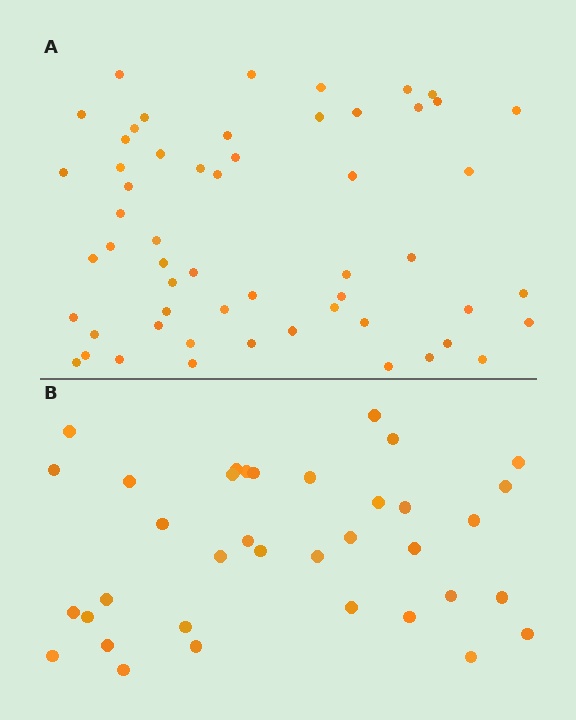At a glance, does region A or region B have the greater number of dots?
Region A (the top region) has more dots.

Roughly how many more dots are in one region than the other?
Region A has approximately 20 more dots than region B.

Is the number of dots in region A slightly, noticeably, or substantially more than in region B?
Region A has substantially more. The ratio is roughly 1.6 to 1.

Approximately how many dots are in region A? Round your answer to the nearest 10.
About 60 dots. (The exact count is 56, which rounds to 60.)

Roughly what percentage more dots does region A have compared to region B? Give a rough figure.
About 55% more.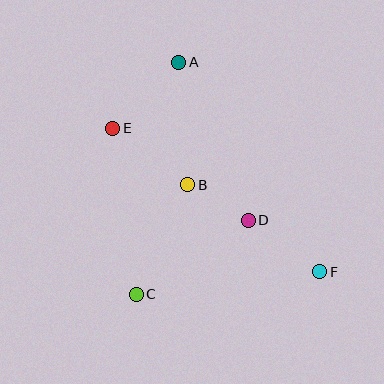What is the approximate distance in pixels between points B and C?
The distance between B and C is approximately 121 pixels.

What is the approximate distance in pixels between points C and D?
The distance between C and D is approximately 134 pixels.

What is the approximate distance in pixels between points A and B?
The distance between A and B is approximately 123 pixels.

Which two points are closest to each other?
Points B and D are closest to each other.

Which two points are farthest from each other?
Points A and F are farthest from each other.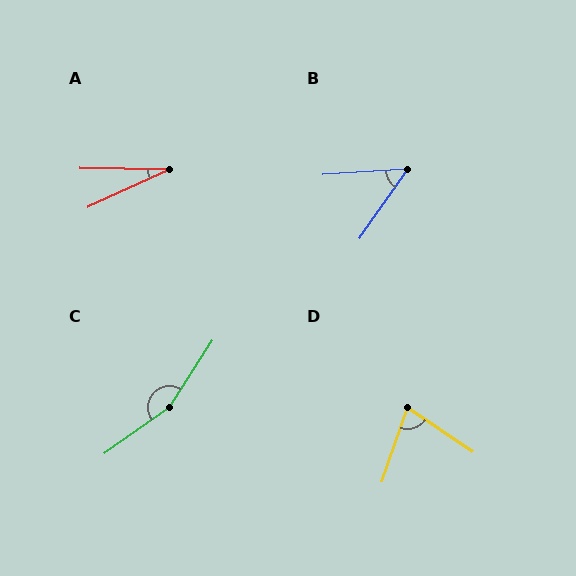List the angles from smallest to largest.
A (26°), B (51°), D (74°), C (158°).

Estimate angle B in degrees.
Approximately 51 degrees.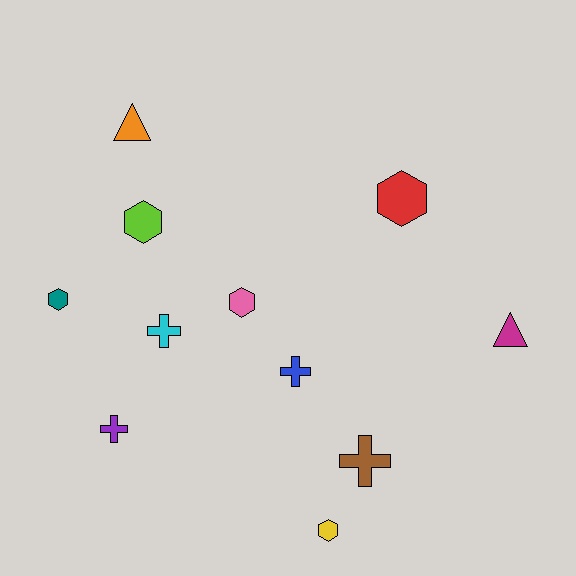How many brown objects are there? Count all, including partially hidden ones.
There is 1 brown object.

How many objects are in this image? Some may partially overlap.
There are 11 objects.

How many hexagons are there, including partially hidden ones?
There are 5 hexagons.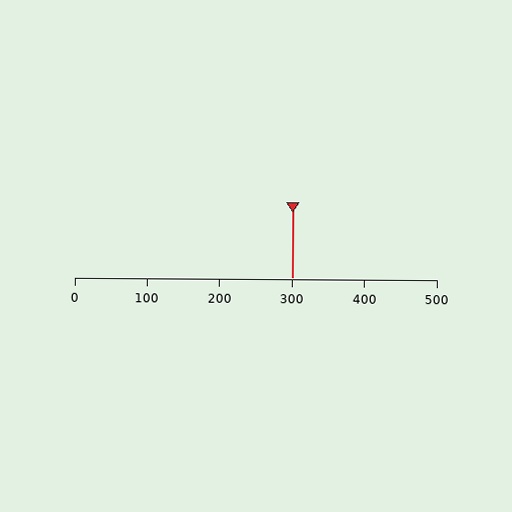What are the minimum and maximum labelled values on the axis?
The axis runs from 0 to 500.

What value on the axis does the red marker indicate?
The marker indicates approximately 300.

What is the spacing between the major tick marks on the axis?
The major ticks are spaced 100 apart.